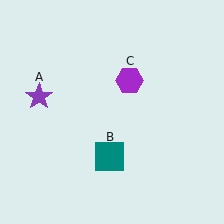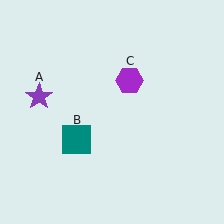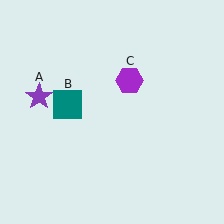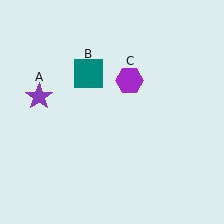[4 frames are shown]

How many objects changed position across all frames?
1 object changed position: teal square (object B).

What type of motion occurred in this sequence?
The teal square (object B) rotated clockwise around the center of the scene.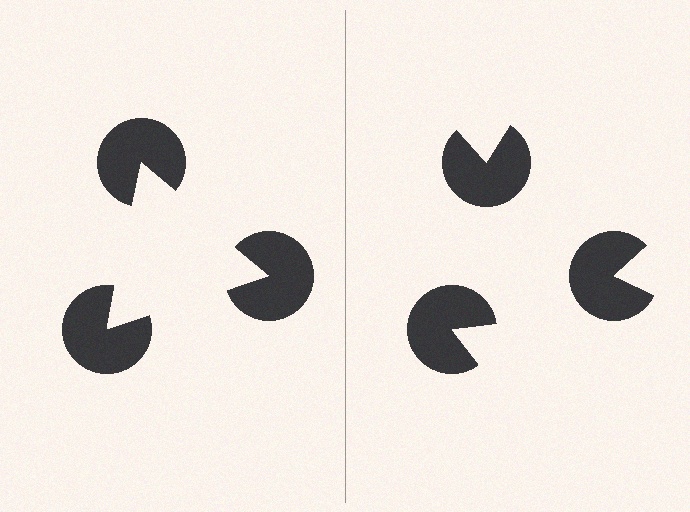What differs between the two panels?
The pac-man discs are positioned identically on both sides; only the wedge orientations differ. On the left they align to a triangle; on the right they are misaligned.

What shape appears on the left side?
An illusory triangle.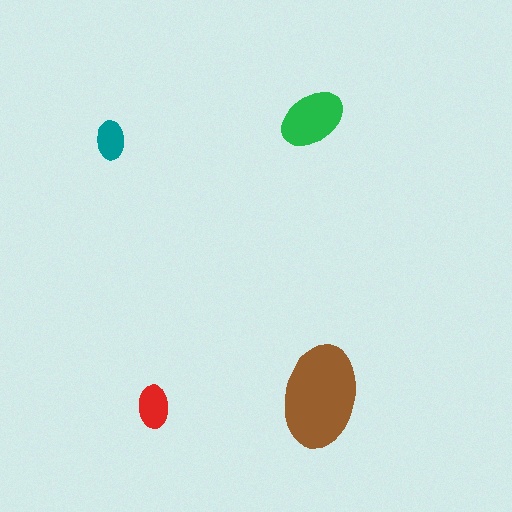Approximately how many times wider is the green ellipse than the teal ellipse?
About 1.5 times wider.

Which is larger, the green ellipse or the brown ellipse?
The brown one.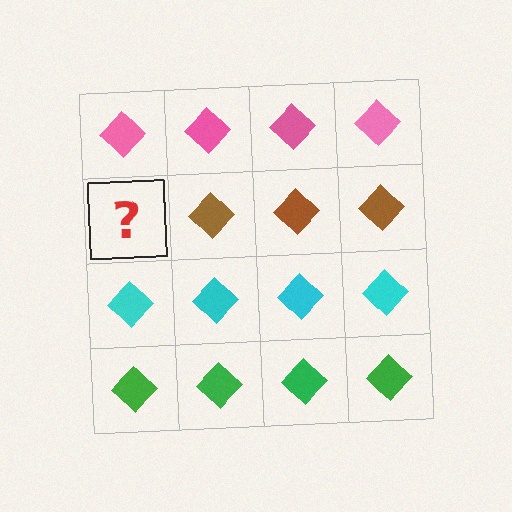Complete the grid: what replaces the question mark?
The question mark should be replaced with a brown diamond.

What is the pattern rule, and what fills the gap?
The rule is that each row has a consistent color. The gap should be filled with a brown diamond.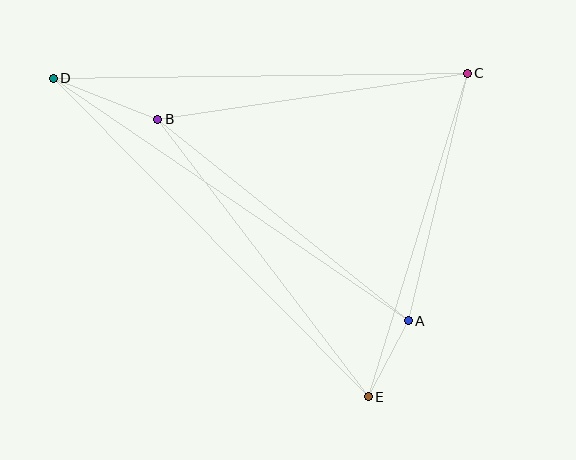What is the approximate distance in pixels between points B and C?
The distance between B and C is approximately 313 pixels.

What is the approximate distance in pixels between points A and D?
The distance between A and D is approximately 430 pixels.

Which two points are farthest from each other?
Points D and E are farthest from each other.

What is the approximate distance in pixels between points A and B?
The distance between A and B is approximately 322 pixels.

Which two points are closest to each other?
Points A and E are closest to each other.